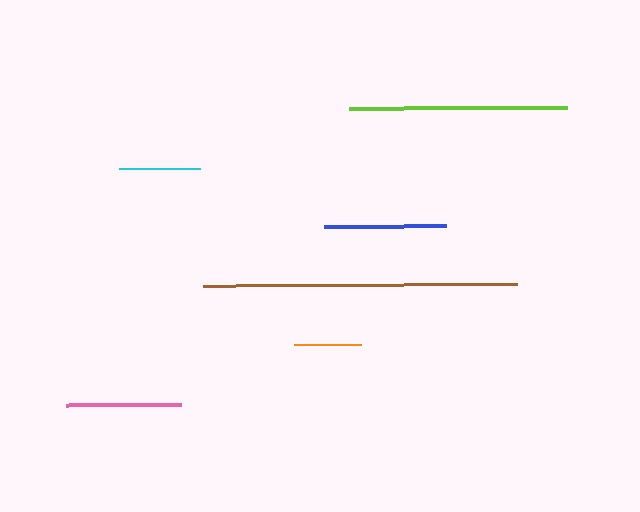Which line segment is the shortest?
The orange line is the shortest at approximately 67 pixels.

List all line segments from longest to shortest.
From longest to shortest: brown, lime, blue, pink, cyan, orange.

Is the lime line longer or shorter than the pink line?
The lime line is longer than the pink line.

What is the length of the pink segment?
The pink segment is approximately 115 pixels long.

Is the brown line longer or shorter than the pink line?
The brown line is longer than the pink line.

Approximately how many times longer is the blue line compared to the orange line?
The blue line is approximately 1.8 times the length of the orange line.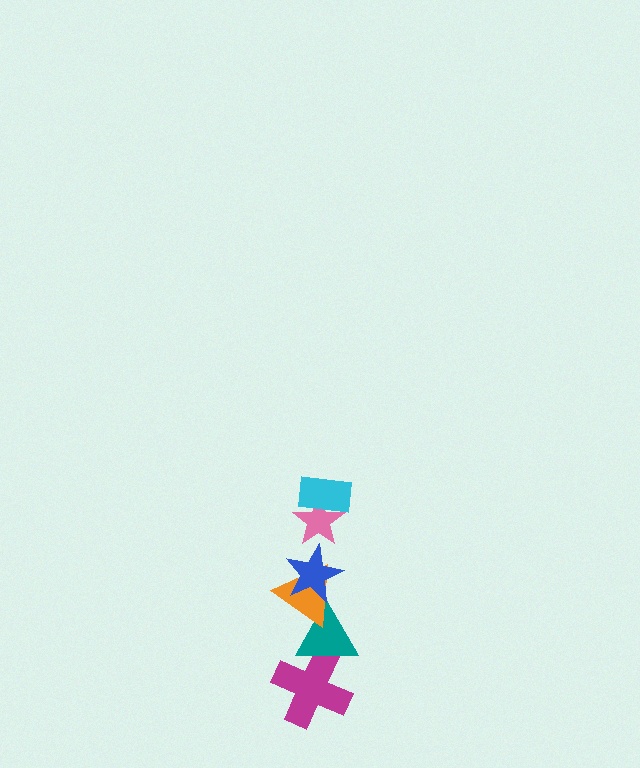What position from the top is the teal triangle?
The teal triangle is 5th from the top.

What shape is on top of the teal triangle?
The orange triangle is on top of the teal triangle.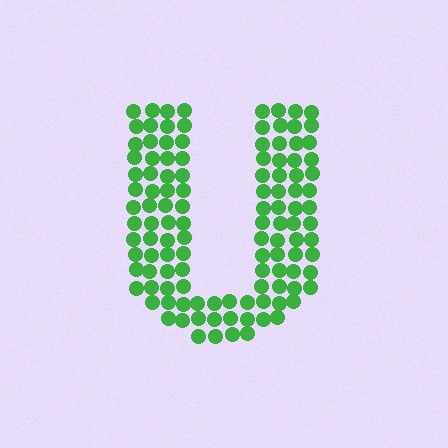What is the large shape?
The large shape is the letter U.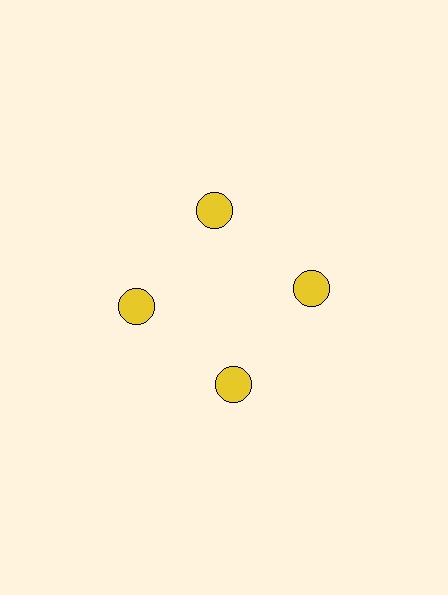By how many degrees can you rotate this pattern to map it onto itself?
The pattern maps onto itself every 90 degrees of rotation.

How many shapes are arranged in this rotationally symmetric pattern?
There are 4 shapes, arranged in 4 groups of 1.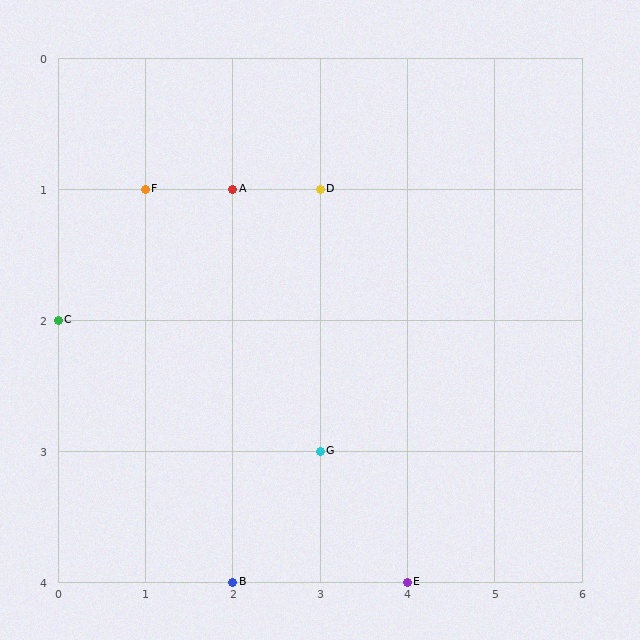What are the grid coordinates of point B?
Point B is at grid coordinates (2, 4).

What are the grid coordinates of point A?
Point A is at grid coordinates (2, 1).